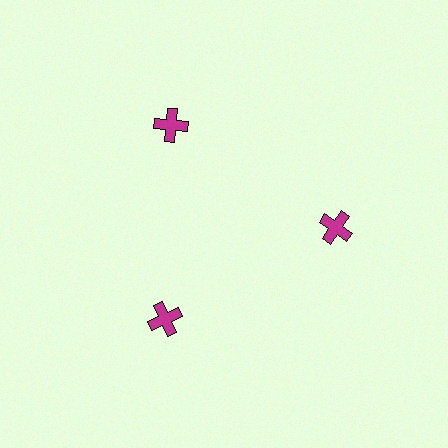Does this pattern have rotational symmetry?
Yes, this pattern has 3-fold rotational symmetry. It looks the same after rotating 120 degrees around the center.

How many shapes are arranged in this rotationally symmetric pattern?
There are 3 shapes, arranged in 3 groups of 1.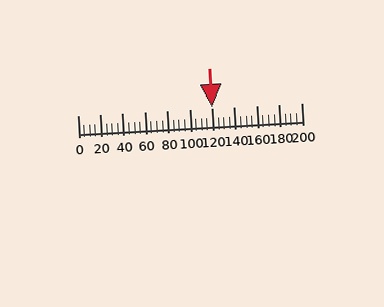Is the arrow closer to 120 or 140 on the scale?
The arrow is closer to 120.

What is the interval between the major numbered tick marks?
The major tick marks are spaced 20 units apart.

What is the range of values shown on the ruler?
The ruler shows values from 0 to 200.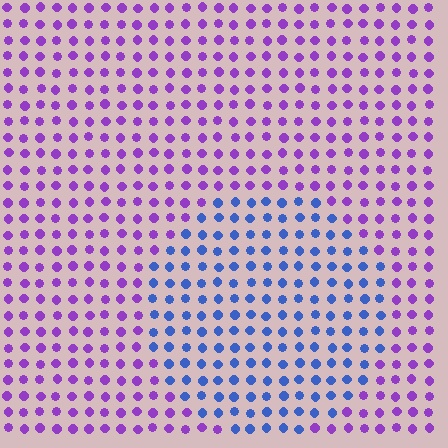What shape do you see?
I see a circle.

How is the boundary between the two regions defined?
The boundary is defined purely by a slight shift in hue (about 55 degrees). Spacing, size, and orientation are identical on both sides.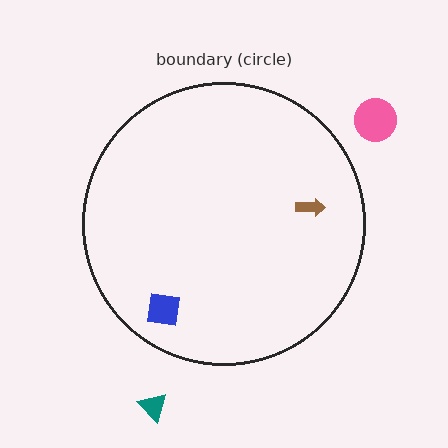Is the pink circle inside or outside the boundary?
Outside.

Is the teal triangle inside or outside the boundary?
Outside.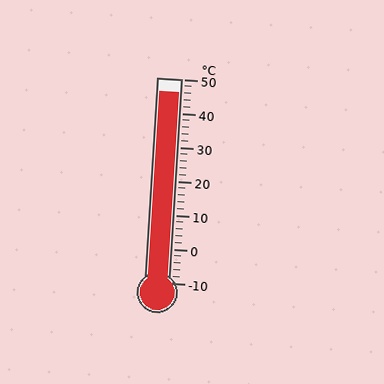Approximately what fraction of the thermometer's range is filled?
The thermometer is filled to approximately 95% of its range.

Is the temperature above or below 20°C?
The temperature is above 20°C.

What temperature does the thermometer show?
The thermometer shows approximately 46°C.